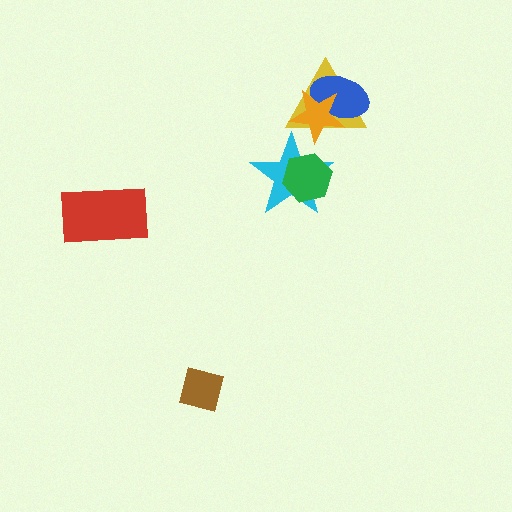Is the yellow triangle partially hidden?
Yes, it is partially covered by another shape.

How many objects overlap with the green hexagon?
1 object overlaps with the green hexagon.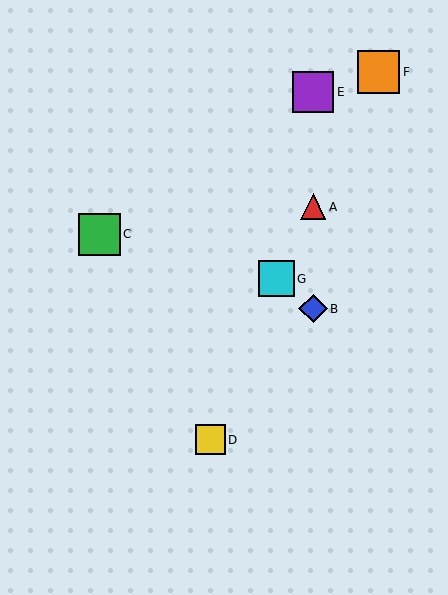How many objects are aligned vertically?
3 objects (A, B, E) are aligned vertically.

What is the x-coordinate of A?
Object A is at x≈313.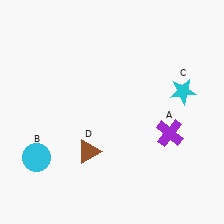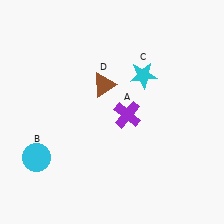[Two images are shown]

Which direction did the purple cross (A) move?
The purple cross (A) moved left.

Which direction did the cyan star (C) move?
The cyan star (C) moved left.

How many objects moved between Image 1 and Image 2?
3 objects moved between the two images.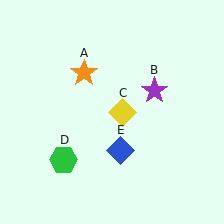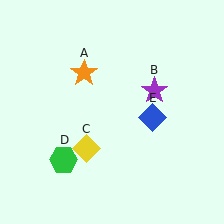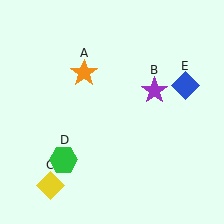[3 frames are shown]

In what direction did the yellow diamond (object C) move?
The yellow diamond (object C) moved down and to the left.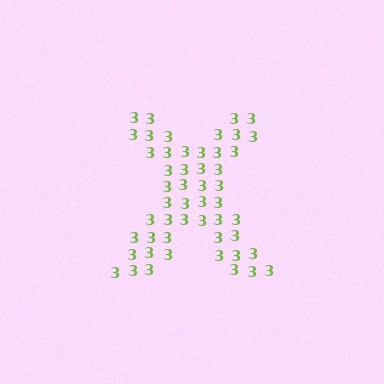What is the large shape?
The large shape is the letter X.